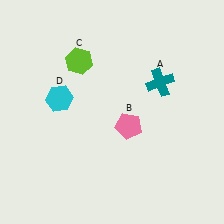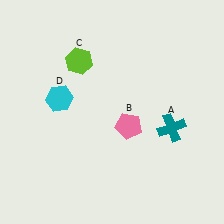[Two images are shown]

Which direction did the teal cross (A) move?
The teal cross (A) moved down.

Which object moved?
The teal cross (A) moved down.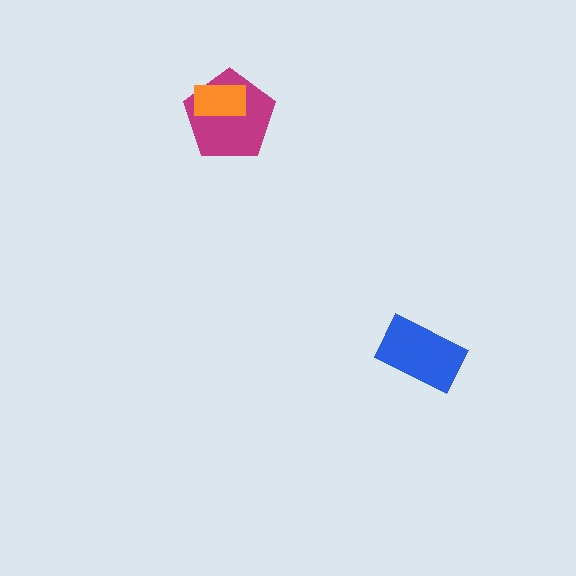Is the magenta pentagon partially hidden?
Yes, it is partially covered by another shape.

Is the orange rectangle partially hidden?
No, no other shape covers it.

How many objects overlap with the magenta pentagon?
1 object overlaps with the magenta pentagon.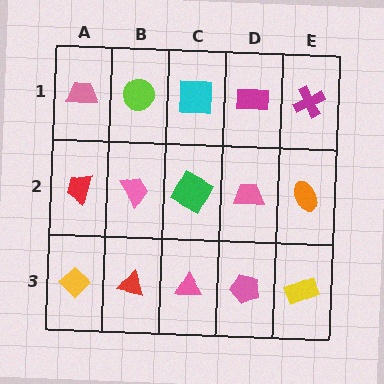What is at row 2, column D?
A pink trapezoid.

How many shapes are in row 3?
5 shapes.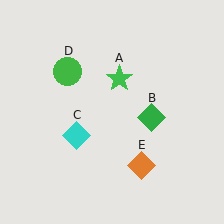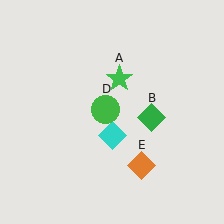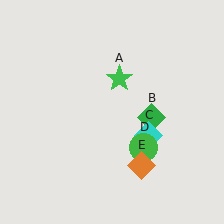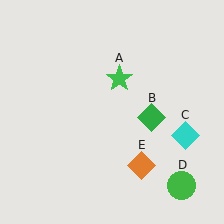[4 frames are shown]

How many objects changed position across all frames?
2 objects changed position: cyan diamond (object C), green circle (object D).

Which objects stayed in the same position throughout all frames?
Green star (object A) and green diamond (object B) and orange diamond (object E) remained stationary.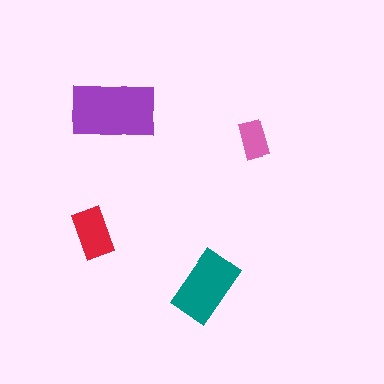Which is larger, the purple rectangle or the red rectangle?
The purple one.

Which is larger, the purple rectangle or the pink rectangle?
The purple one.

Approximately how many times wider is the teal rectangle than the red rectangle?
About 1.5 times wider.